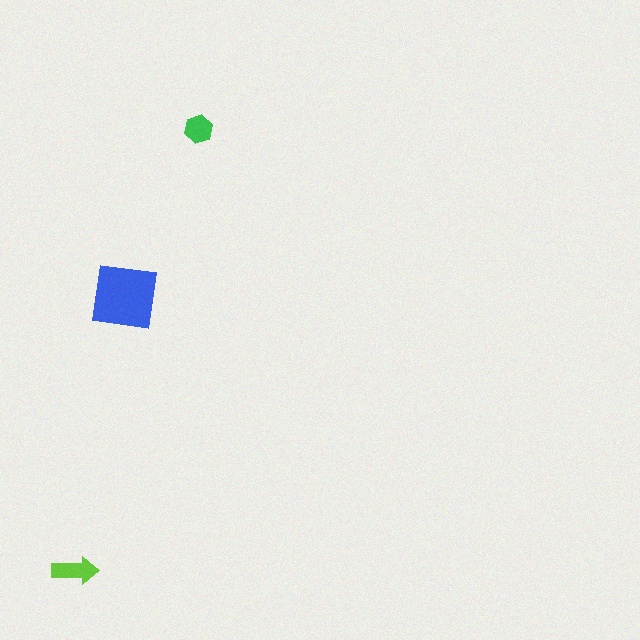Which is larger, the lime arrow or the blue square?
The blue square.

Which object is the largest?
The blue square.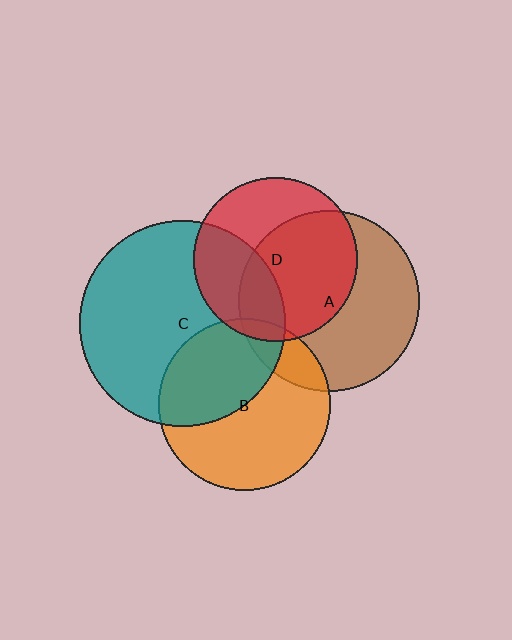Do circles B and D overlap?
Yes.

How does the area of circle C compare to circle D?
Approximately 1.6 times.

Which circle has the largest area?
Circle C (teal).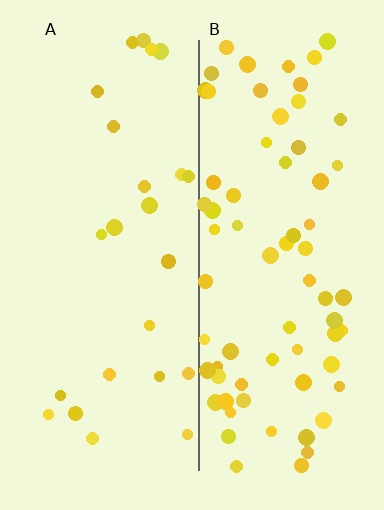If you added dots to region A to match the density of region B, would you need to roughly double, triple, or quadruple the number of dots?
Approximately triple.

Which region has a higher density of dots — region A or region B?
B (the right).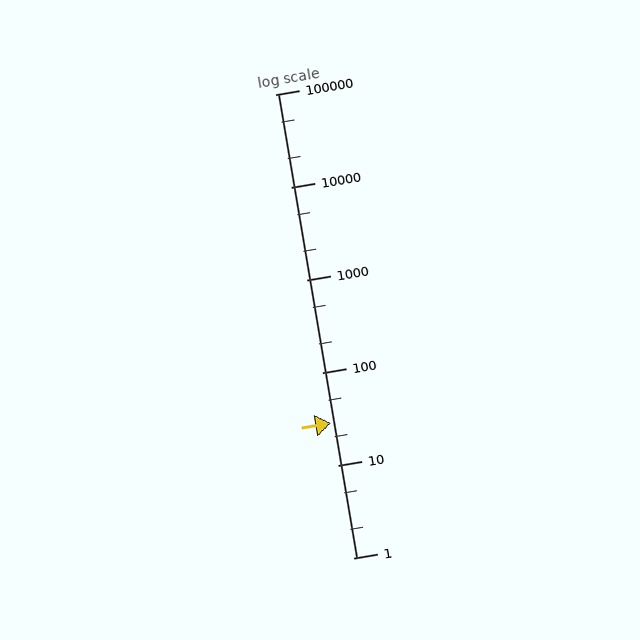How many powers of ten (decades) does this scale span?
The scale spans 5 decades, from 1 to 100000.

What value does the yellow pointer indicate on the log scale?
The pointer indicates approximately 28.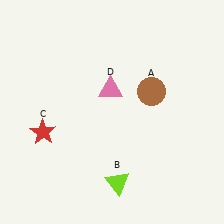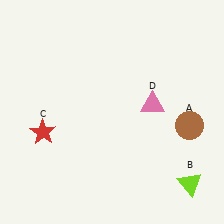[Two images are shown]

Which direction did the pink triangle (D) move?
The pink triangle (D) moved right.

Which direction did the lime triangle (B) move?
The lime triangle (B) moved right.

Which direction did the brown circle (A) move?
The brown circle (A) moved right.